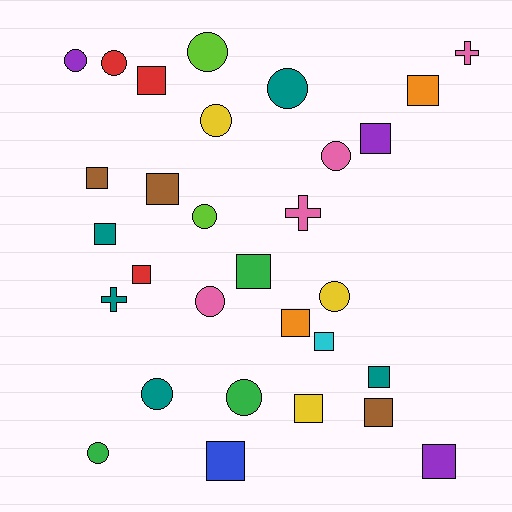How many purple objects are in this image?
There are 3 purple objects.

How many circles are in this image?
There are 12 circles.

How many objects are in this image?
There are 30 objects.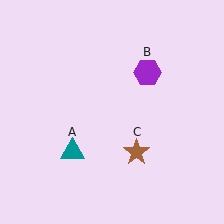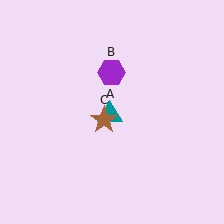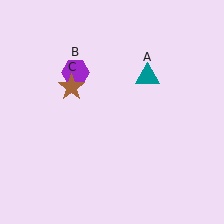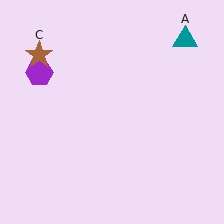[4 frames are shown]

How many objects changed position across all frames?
3 objects changed position: teal triangle (object A), purple hexagon (object B), brown star (object C).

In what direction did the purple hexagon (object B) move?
The purple hexagon (object B) moved left.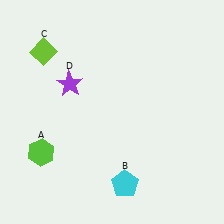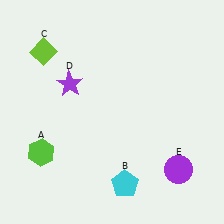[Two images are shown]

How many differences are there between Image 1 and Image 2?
There is 1 difference between the two images.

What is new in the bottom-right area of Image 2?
A purple circle (E) was added in the bottom-right area of Image 2.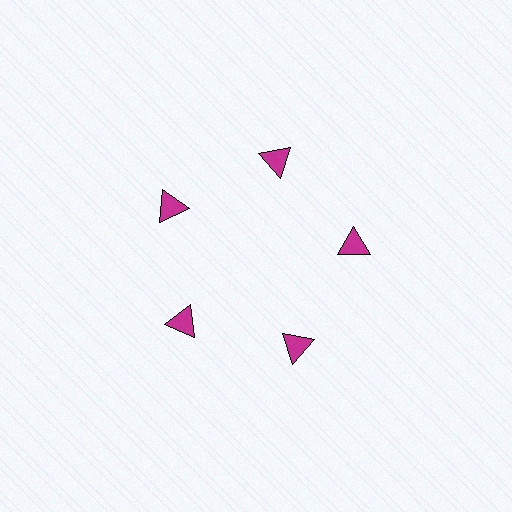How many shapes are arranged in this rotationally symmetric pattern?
There are 5 shapes, arranged in 5 groups of 1.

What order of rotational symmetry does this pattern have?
This pattern has 5-fold rotational symmetry.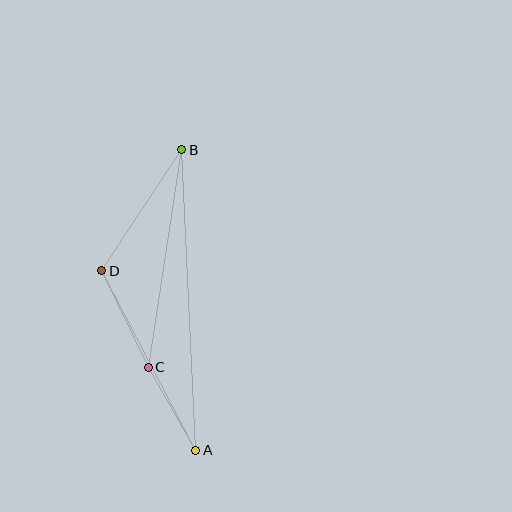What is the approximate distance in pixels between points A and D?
The distance between A and D is approximately 202 pixels.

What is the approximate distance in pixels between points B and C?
The distance between B and C is approximately 220 pixels.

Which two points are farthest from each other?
Points A and B are farthest from each other.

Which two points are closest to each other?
Points A and C are closest to each other.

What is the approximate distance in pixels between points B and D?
The distance between B and D is approximately 145 pixels.